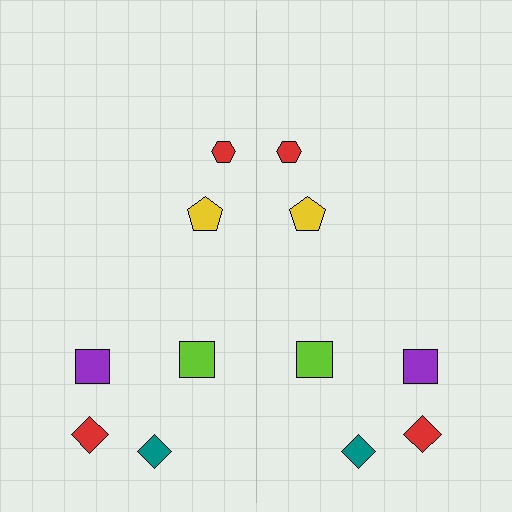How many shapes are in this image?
There are 12 shapes in this image.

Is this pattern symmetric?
Yes, this pattern has bilateral (reflection) symmetry.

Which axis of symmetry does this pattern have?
The pattern has a vertical axis of symmetry running through the center of the image.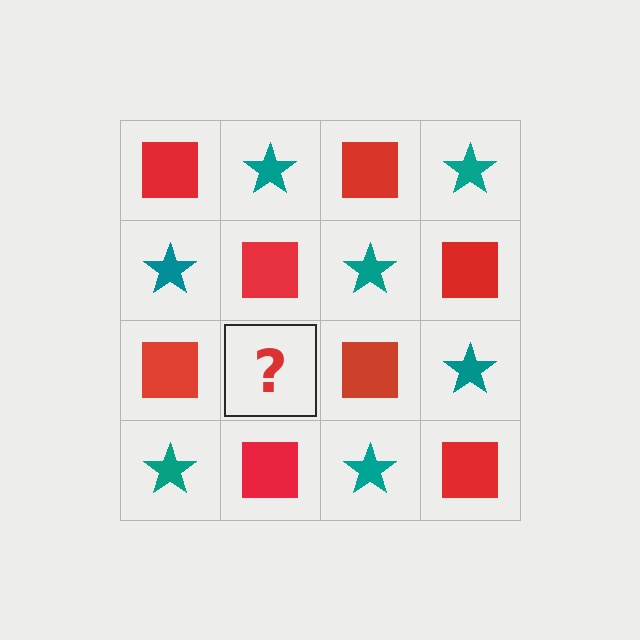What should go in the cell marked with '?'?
The missing cell should contain a teal star.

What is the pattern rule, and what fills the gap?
The rule is that it alternates red square and teal star in a checkerboard pattern. The gap should be filled with a teal star.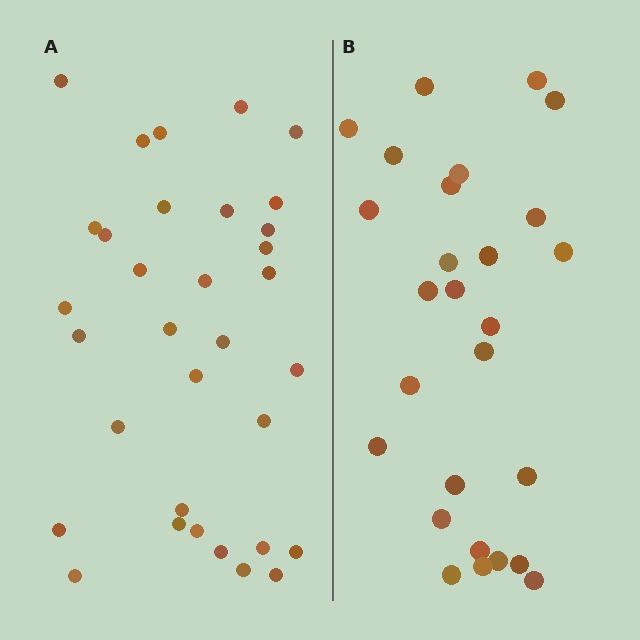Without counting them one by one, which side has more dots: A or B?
Region A (the left region) has more dots.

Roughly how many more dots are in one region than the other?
Region A has about 6 more dots than region B.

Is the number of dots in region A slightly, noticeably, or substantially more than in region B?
Region A has only slightly more — the two regions are fairly close. The ratio is roughly 1.2 to 1.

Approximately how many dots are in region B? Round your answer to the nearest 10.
About 30 dots. (The exact count is 27, which rounds to 30.)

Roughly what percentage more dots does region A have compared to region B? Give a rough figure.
About 20% more.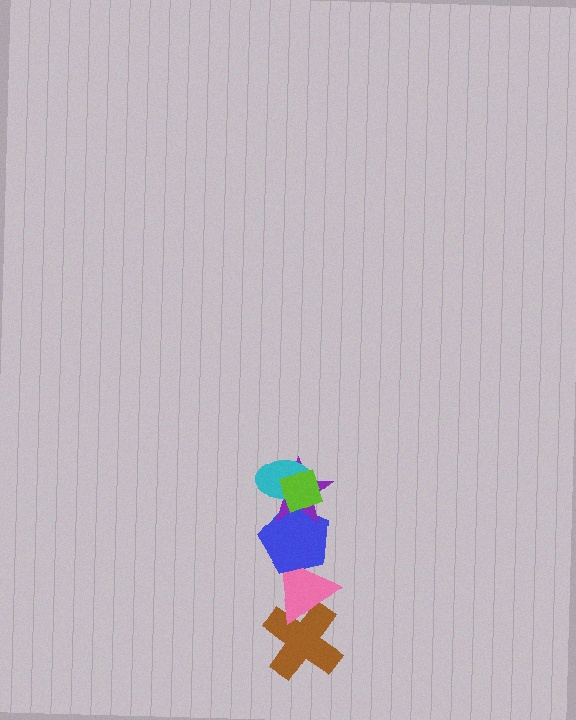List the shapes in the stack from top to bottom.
From top to bottom: the lime diamond, the cyan ellipse, the purple star, the blue pentagon, the pink triangle, the brown cross.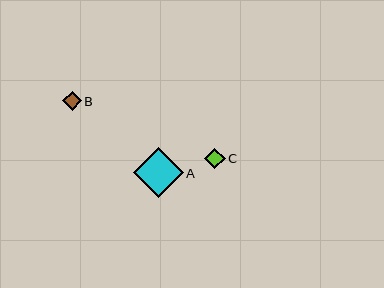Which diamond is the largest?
Diamond A is the largest with a size of approximately 49 pixels.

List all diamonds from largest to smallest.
From largest to smallest: A, C, B.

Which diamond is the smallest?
Diamond B is the smallest with a size of approximately 19 pixels.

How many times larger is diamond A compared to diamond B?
Diamond A is approximately 2.7 times the size of diamond B.